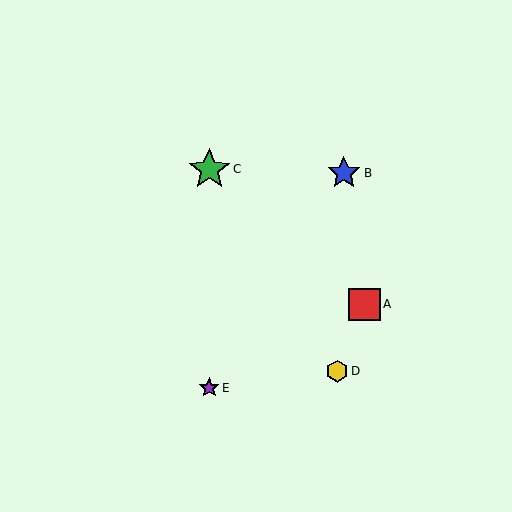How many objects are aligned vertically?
2 objects (C, E) are aligned vertically.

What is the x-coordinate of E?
Object E is at x≈209.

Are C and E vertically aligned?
Yes, both are at x≈209.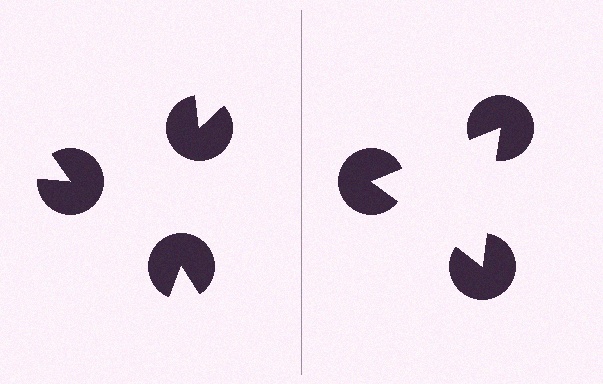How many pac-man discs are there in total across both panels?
6 — 3 on each side.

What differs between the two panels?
The pac-man discs are positioned identically on both sides; only the wedge orientations differ. On the right they align to a triangle; on the left they are misaligned.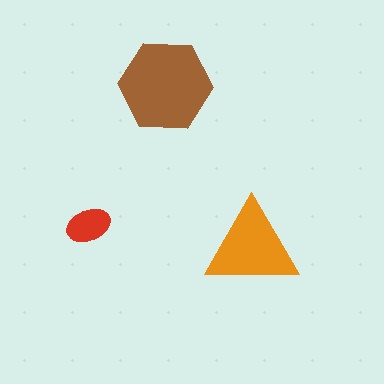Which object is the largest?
The brown hexagon.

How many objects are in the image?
There are 3 objects in the image.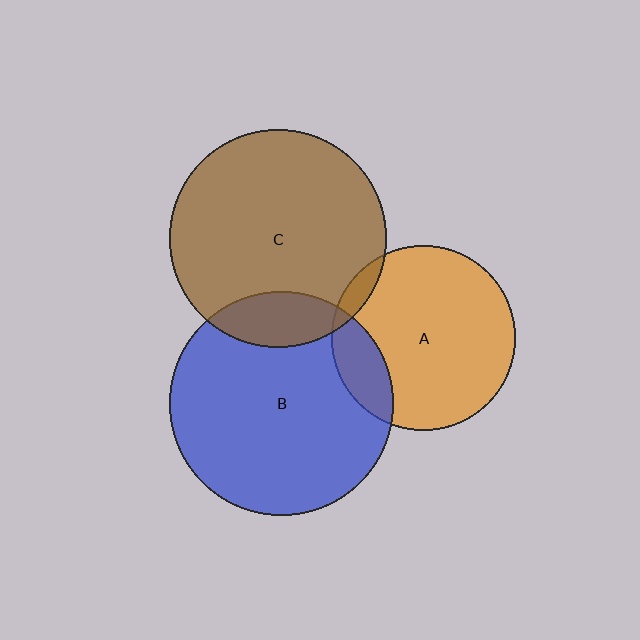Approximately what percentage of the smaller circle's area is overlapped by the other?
Approximately 15%.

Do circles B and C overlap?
Yes.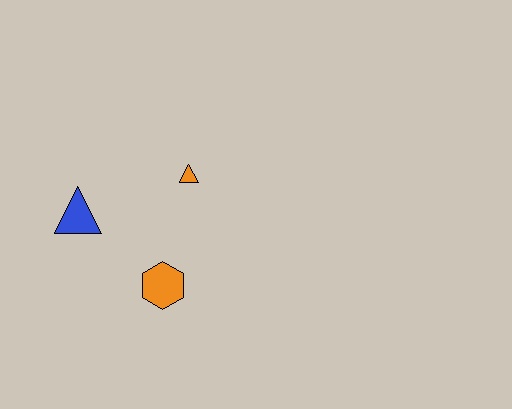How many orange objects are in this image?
There are 2 orange objects.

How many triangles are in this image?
There are 2 triangles.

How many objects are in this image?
There are 3 objects.